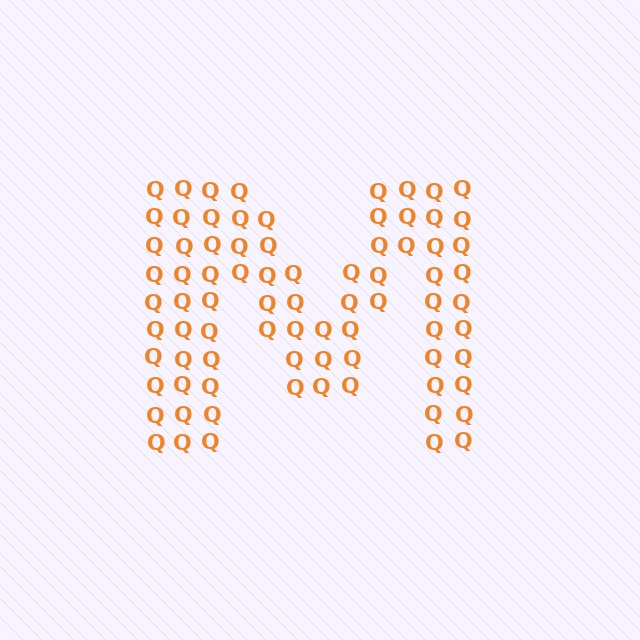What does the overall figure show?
The overall figure shows the letter M.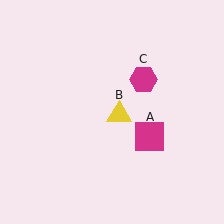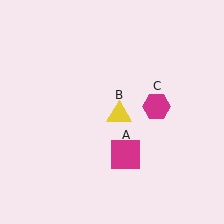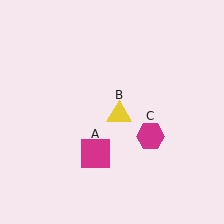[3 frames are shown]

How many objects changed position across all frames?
2 objects changed position: magenta square (object A), magenta hexagon (object C).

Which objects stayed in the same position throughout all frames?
Yellow triangle (object B) remained stationary.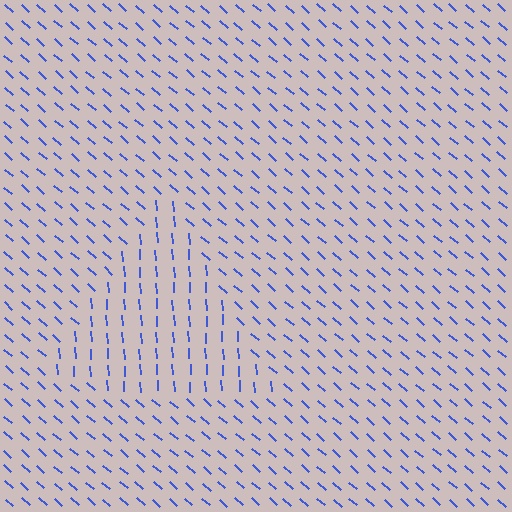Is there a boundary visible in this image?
Yes, there is a texture boundary formed by a change in line orientation.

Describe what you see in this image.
The image is filled with small blue line segments. A triangle region in the image has lines oriented differently from the surrounding lines, creating a visible texture boundary.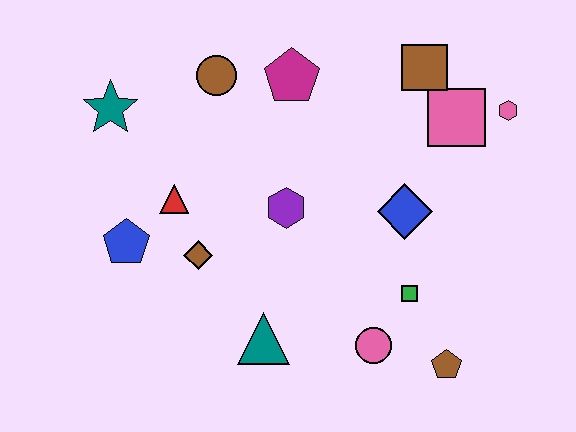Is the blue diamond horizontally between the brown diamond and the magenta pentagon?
No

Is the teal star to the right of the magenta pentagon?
No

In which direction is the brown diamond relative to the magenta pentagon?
The brown diamond is below the magenta pentagon.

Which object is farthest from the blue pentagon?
The pink hexagon is farthest from the blue pentagon.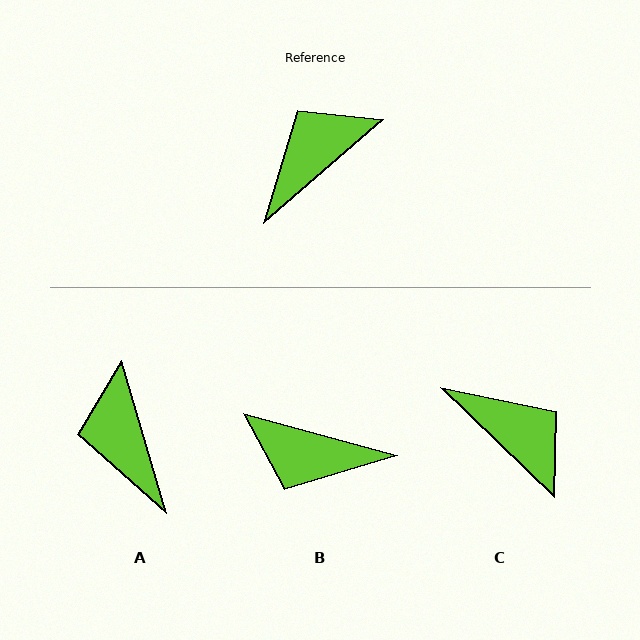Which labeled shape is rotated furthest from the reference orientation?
B, about 124 degrees away.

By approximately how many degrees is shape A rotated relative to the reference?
Approximately 65 degrees counter-clockwise.